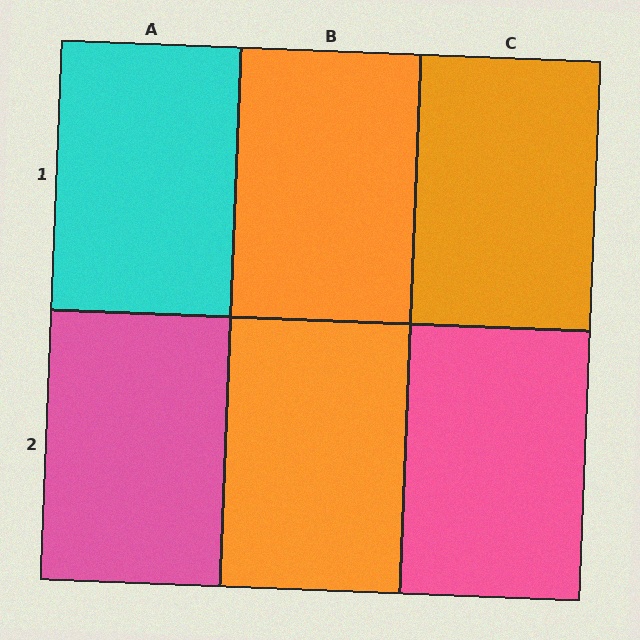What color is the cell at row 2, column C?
Pink.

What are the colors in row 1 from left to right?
Cyan, orange, orange.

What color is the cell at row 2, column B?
Orange.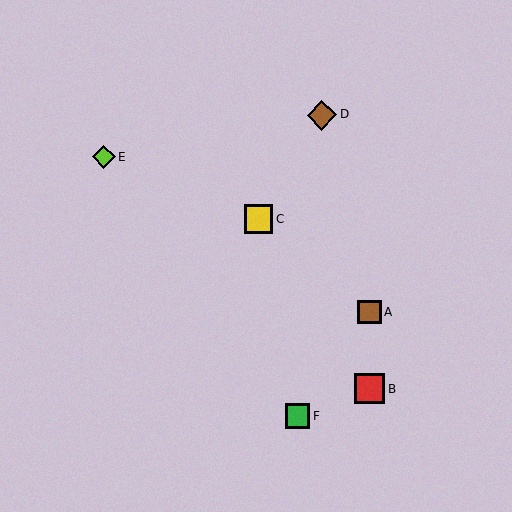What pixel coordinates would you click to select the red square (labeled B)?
Click at (370, 389) to select the red square B.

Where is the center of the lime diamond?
The center of the lime diamond is at (104, 157).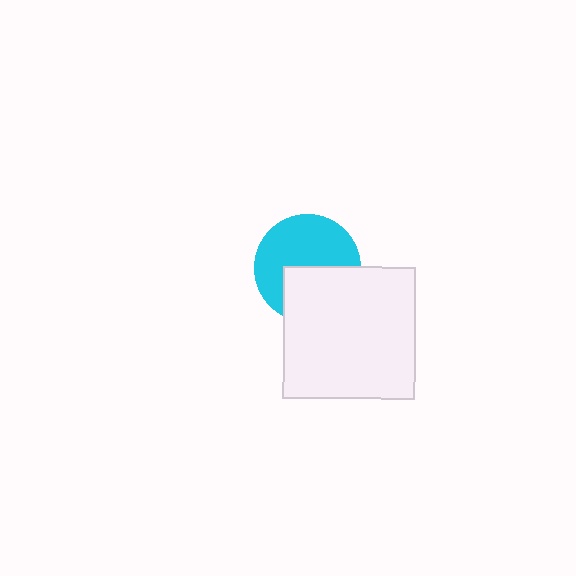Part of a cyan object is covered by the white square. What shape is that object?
It is a circle.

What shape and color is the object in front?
The object in front is a white square.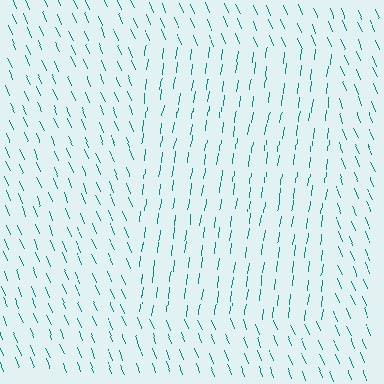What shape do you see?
I see a rectangle.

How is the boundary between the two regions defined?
The boundary is defined purely by a change in line orientation (approximately 30 degrees difference). All lines are the same color and thickness.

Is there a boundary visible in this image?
Yes, there is a texture boundary formed by a change in line orientation.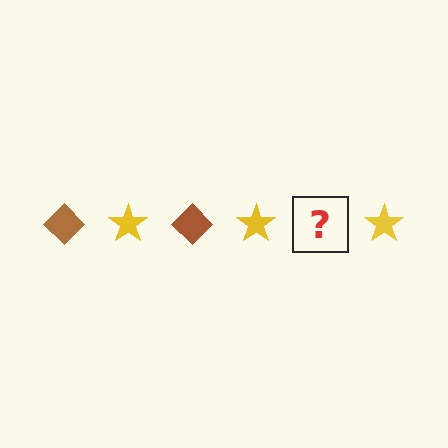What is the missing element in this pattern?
The missing element is a brown diamond.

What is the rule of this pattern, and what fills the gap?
The rule is that the pattern alternates between brown diamond and yellow star. The gap should be filled with a brown diamond.